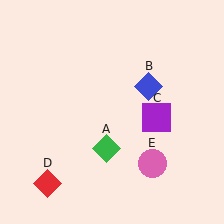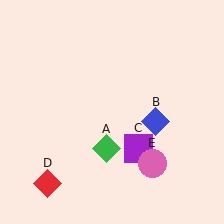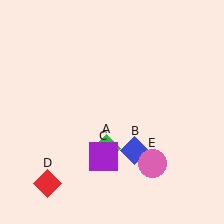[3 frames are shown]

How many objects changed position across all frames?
2 objects changed position: blue diamond (object B), purple square (object C).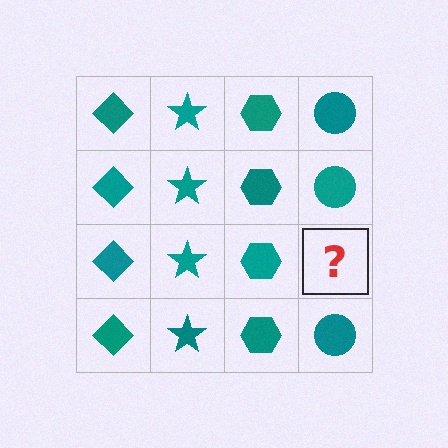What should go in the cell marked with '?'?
The missing cell should contain a teal circle.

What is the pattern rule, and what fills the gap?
The rule is that each column has a consistent shape. The gap should be filled with a teal circle.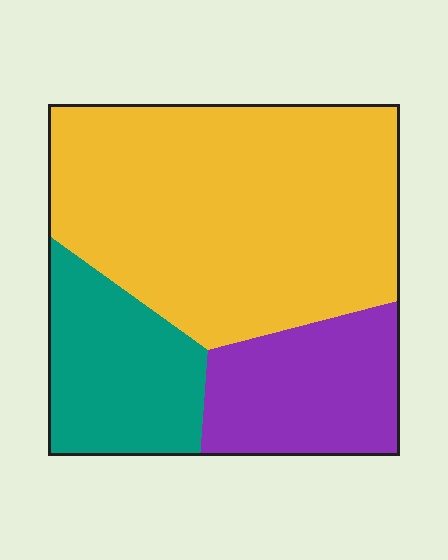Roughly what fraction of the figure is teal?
Teal takes up about one fifth (1/5) of the figure.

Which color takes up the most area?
Yellow, at roughly 60%.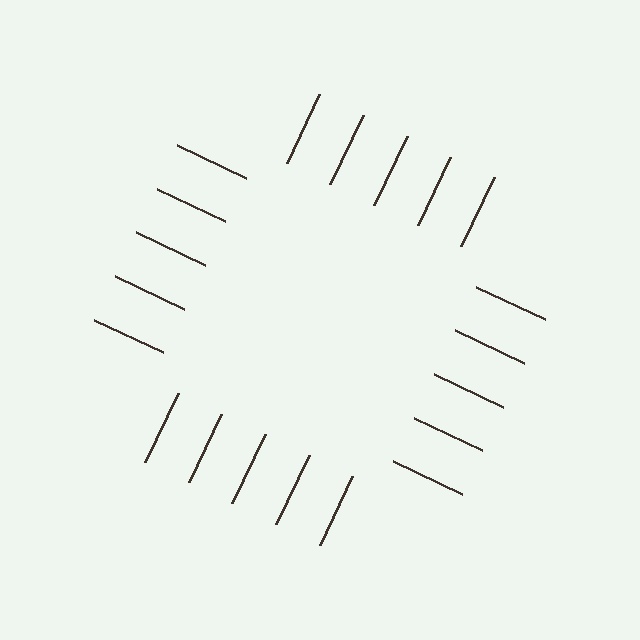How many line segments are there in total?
20 — 5 along each of the 4 edges.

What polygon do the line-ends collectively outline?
An illusory square — the line segments terminate on its edges but no continuous stroke is drawn.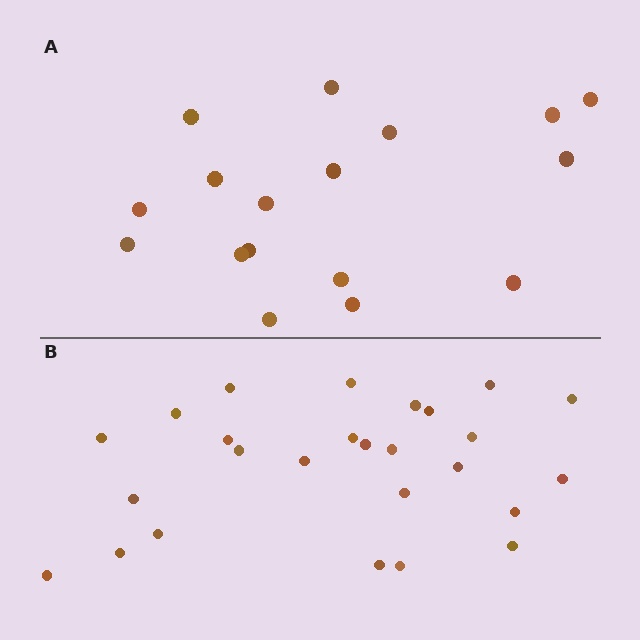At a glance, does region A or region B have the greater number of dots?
Region B (the bottom region) has more dots.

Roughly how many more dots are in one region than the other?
Region B has roughly 8 or so more dots than region A.